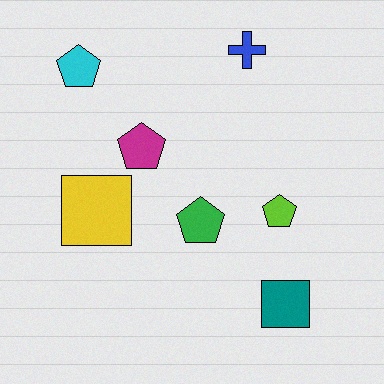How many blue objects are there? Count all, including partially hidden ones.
There is 1 blue object.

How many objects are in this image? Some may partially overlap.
There are 7 objects.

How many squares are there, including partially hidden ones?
There are 2 squares.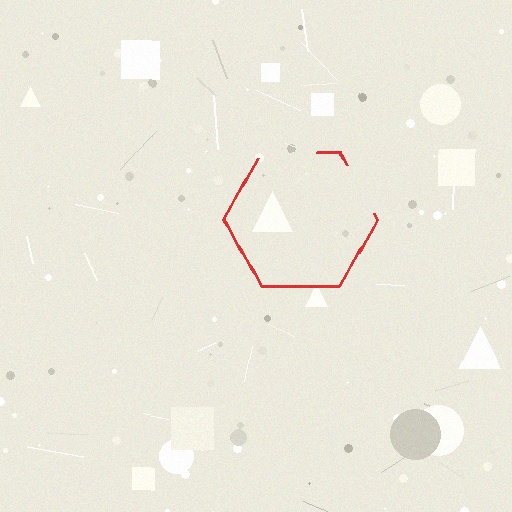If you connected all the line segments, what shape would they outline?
They would outline a hexagon.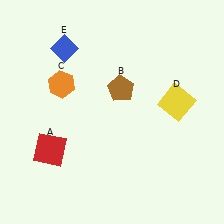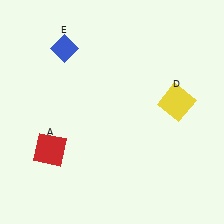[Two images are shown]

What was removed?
The brown pentagon (B), the orange hexagon (C) were removed in Image 2.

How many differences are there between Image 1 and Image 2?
There are 2 differences between the two images.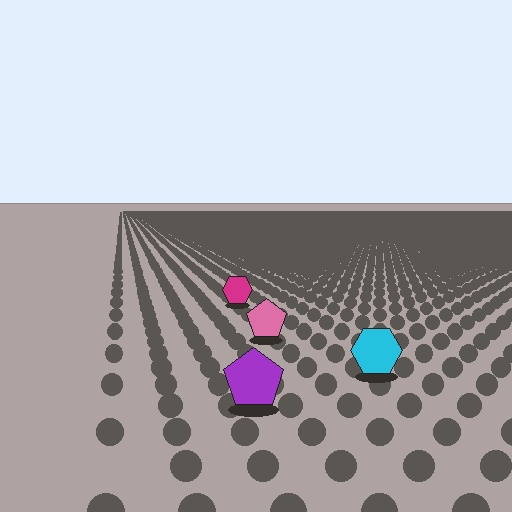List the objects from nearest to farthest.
From nearest to farthest: the purple pentagon, the cyan hexagon, the pink pentagon, the magenta hexagon.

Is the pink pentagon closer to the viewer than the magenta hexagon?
Yes. The pink pentagon is closer — you can tell from the texture gradient: the ground texture is coarser near it.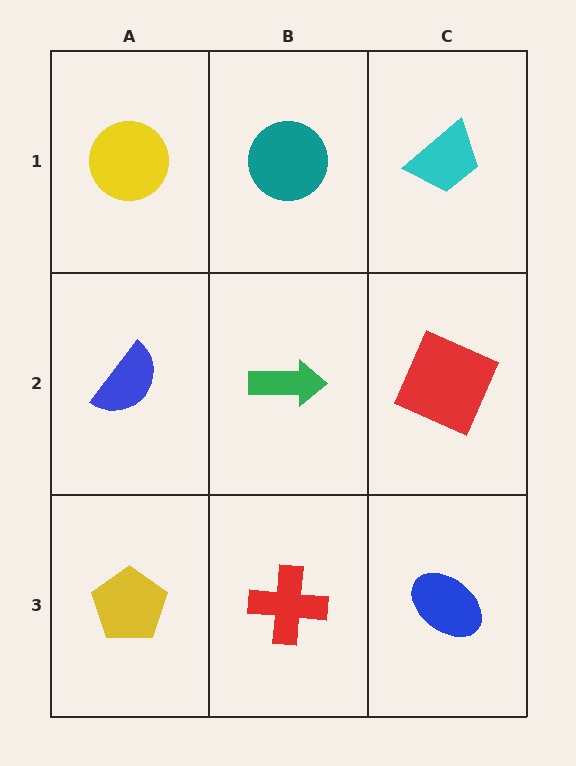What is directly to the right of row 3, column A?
A red cross.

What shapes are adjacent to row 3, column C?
A red square (row 2, column C), a red cross (row 3, column B).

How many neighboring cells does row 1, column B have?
3.